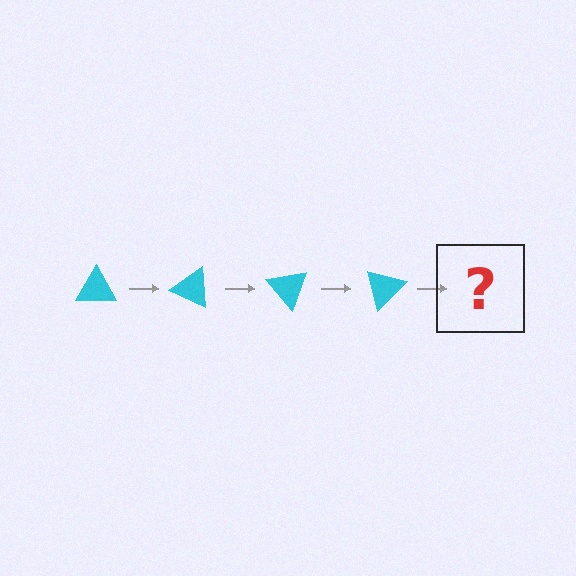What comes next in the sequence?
The next element should be a cyan triangle rotated 100 degrees.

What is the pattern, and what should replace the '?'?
The pattern is that the triangle rotates 25 degrees each step. The '?' should be a cyan triangle rotated 100 degrees.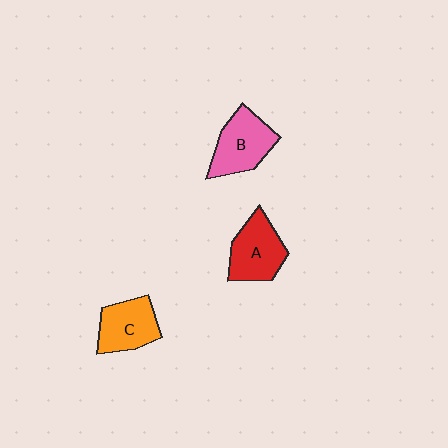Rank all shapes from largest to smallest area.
From largest to smallest: B (pink), A (red), C (orange).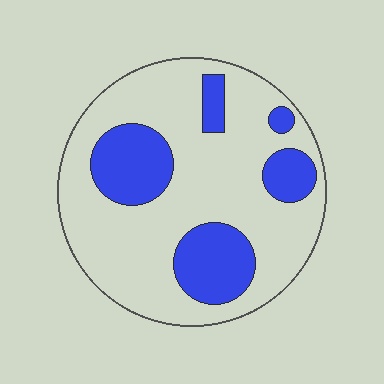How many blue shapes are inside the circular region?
5.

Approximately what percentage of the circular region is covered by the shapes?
Approximately 25%.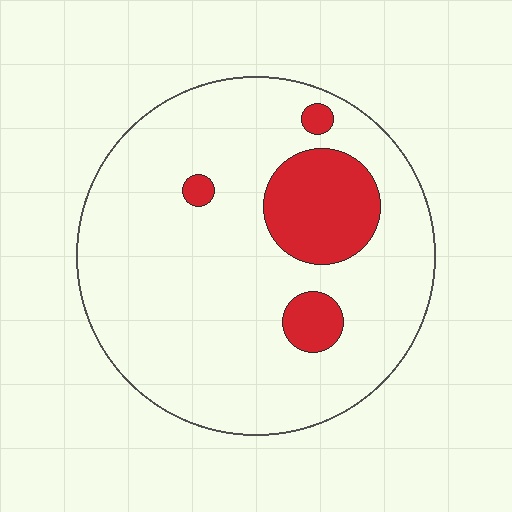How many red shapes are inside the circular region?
4.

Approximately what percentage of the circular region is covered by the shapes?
Approximately 15%.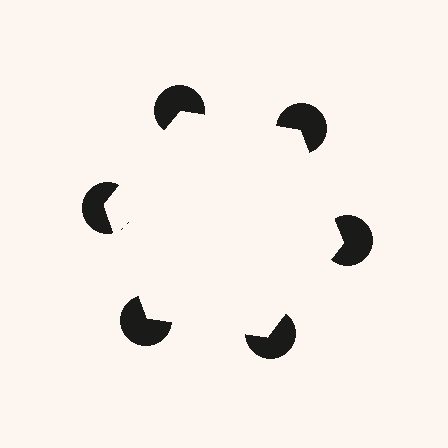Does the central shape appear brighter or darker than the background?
It typically appears slightly brighter than the background, even though no actual brightness change is drawn.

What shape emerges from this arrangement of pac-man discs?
An illusory hexagon — its edges are inferred from the aligned wedge cuts in the pac-man discs, not physically drawn.